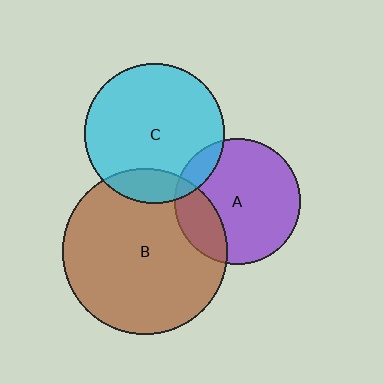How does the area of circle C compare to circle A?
Approximately 1.2 times.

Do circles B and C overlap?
Yes.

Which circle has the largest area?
Circle B (brown).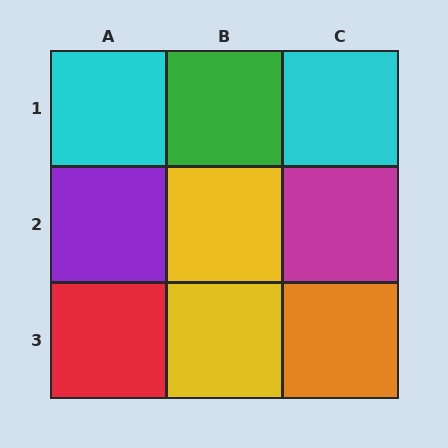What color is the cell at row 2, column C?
Magenta.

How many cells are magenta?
1 cell is magenta.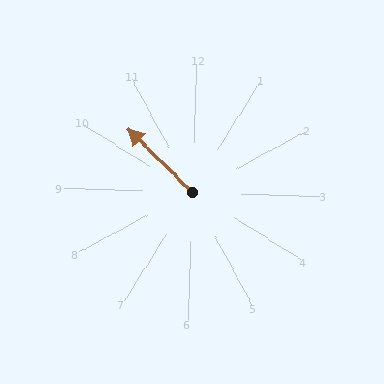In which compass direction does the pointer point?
Northwest.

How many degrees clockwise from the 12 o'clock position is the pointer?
Approximately 312 degrees.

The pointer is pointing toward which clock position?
Roughly 10 o'clock.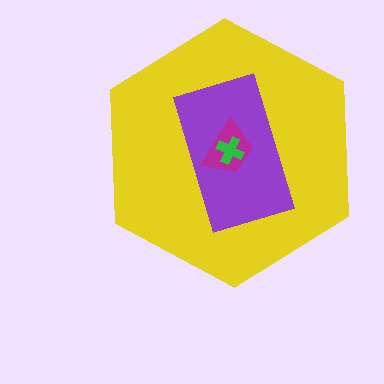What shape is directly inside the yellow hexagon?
The purple rectangle.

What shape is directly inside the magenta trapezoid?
The green cross.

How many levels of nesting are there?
4.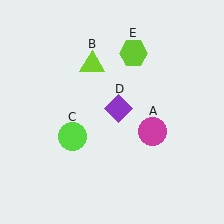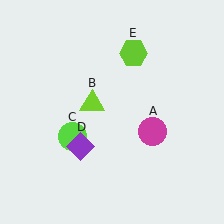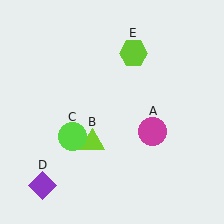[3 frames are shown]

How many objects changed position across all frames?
2 objects changed position: lime triangle (object B), purple diamond (object D).